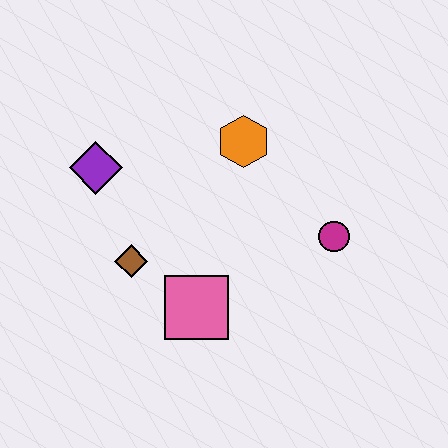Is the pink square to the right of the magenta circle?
No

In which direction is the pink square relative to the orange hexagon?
The pink square is below the orange hexagon.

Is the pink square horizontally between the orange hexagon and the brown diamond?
Yes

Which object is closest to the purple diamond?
The brown diamond is closest to the purple diamond.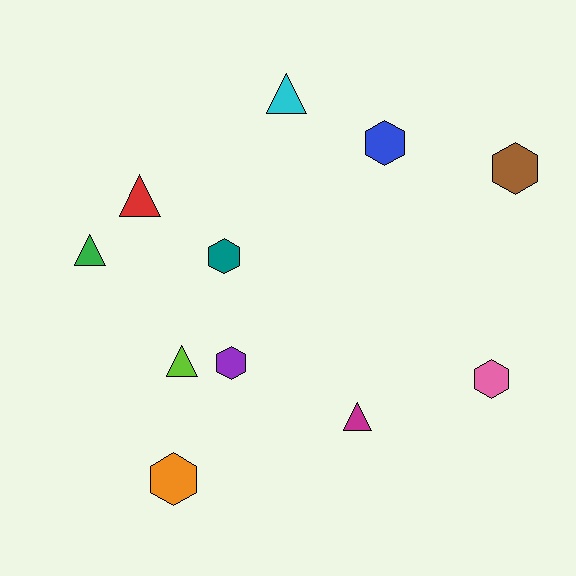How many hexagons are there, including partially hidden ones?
There are 6 hexagons.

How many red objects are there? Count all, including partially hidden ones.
There is 1 red object.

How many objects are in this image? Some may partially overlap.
There are 11 objects.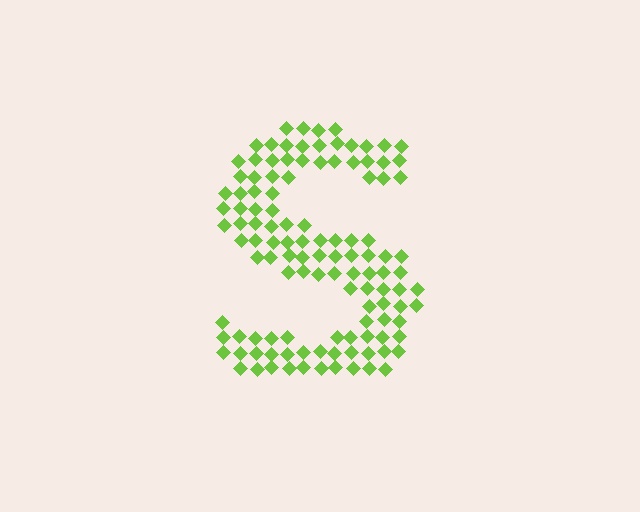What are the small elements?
The small elements are diamonds.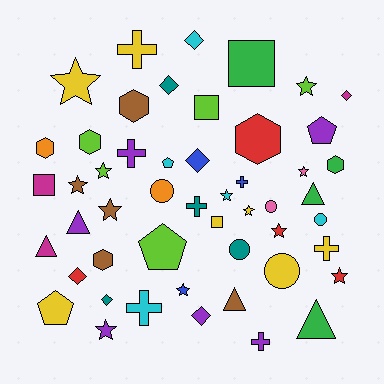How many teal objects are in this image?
There are 4 teal objects.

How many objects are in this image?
There are 50 objects.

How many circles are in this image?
There are 5 circles.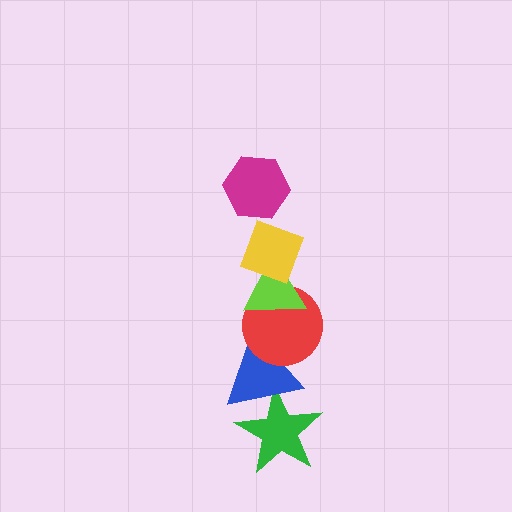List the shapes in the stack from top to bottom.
From top to bottom: the magenta hexagon, the yellow diamond, the lime triangle, the red circle, the blue triangle, the green star.